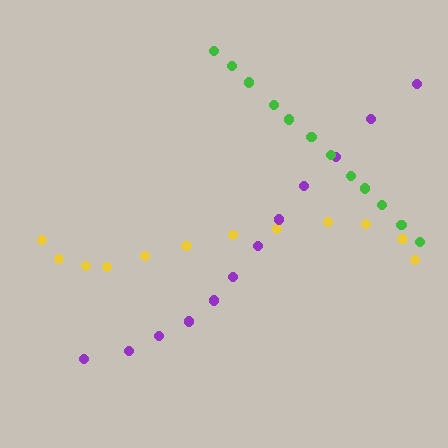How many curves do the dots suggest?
There are 3 distinct paths.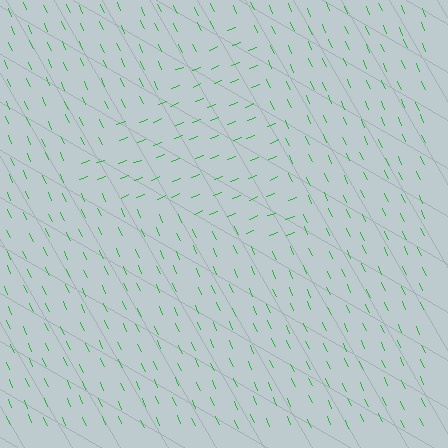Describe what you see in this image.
The image is filled with small green line segments. A triangle region in the image has lines oriented differently from the surrounding lines, creating a visible texture boundary.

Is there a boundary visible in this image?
Yes, there is a texture boundary formed by a change in line orientation.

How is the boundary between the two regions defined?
The boundary is defined purely by a change in line orientation (approximately 87 degrees difference). All lines are the same color and thickness.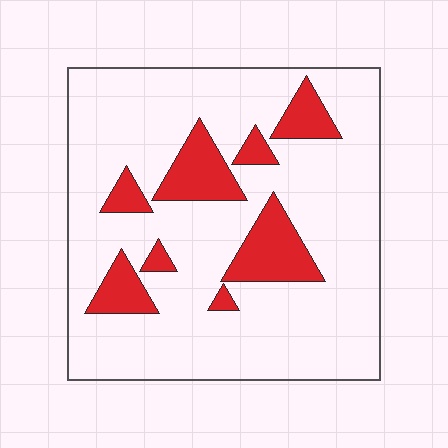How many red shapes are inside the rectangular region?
8.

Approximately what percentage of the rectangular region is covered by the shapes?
Approximately 20%.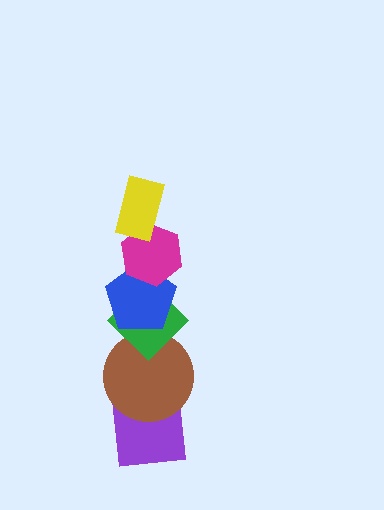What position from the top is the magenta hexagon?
The magenta hexagon is 2nd from the top.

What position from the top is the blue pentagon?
The blue pentagon is 3rd from the top.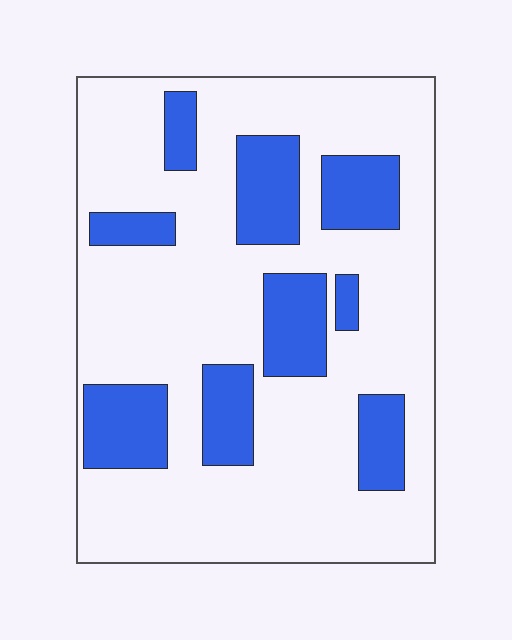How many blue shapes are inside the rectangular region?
9.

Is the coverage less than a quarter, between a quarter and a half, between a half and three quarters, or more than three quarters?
Less than a quarter.